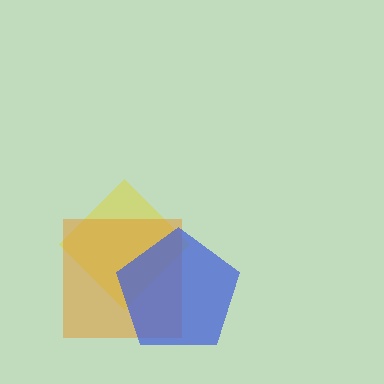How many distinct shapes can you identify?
There are 3 distinct shapes: a yellow diamond, an orange square, a blue pentagon.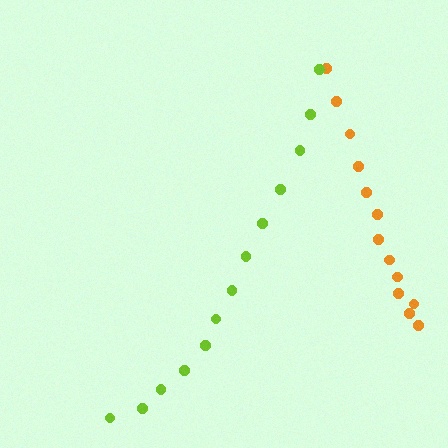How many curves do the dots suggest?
There are 2 distinct paths.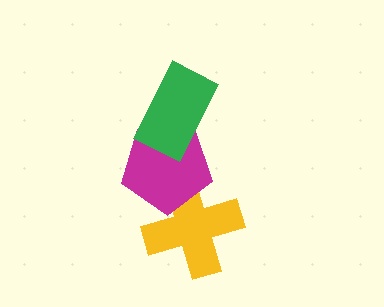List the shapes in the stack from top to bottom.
From top to bottom: the green rectangle, the magenta pentagon, the yellow cross.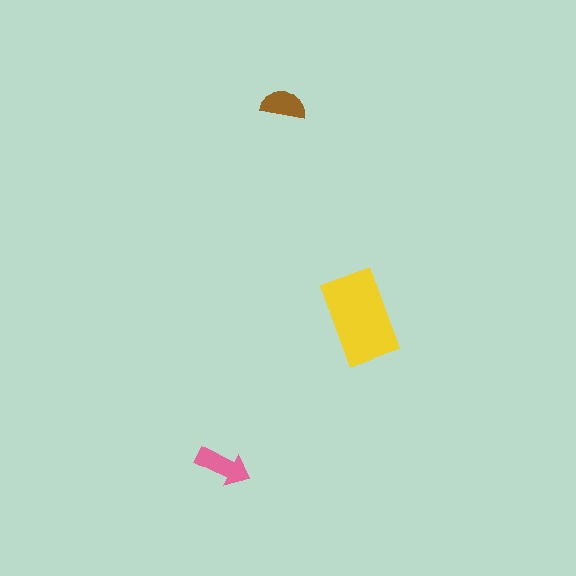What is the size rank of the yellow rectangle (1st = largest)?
1st.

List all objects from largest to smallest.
The yellow rectangle, the pink arrow, the brown semicircle.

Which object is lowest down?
The pink arrow is bottommost.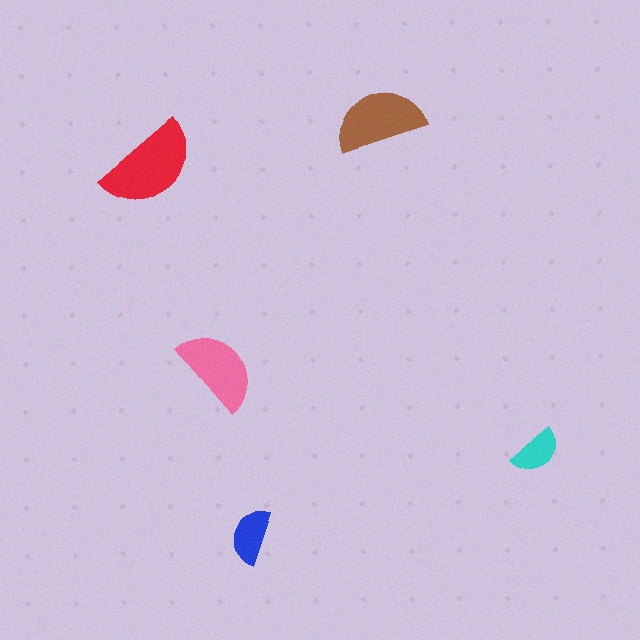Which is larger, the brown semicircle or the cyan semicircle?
The brown one.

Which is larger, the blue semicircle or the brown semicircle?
The brown one.